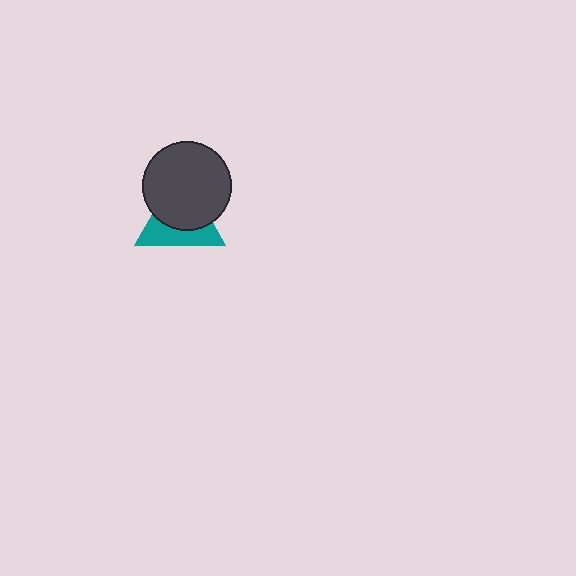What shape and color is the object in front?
The object in front is a dark gray circle.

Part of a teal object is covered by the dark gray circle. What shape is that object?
It is a triangle.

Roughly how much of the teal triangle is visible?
A small part of it is visible (roughly 42%).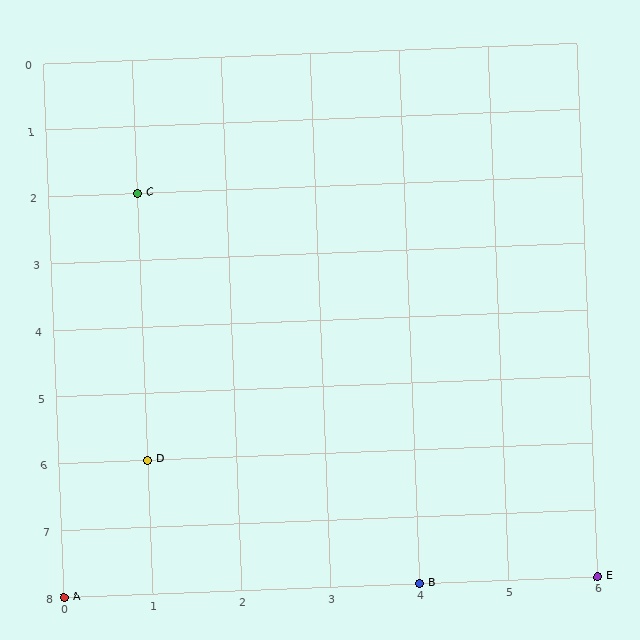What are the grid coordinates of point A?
Point A is at grid coordinates (0, 8).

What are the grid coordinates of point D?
Point D is at grid coordinates (1, 6).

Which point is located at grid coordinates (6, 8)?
Point E is at (6, 8).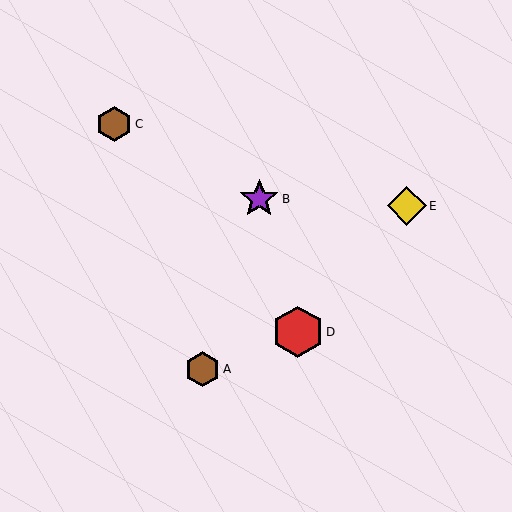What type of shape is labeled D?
Shape D is a red hexagon.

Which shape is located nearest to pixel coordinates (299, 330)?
The red hexagon (labeled D) at (298, 332) is nearest to that location.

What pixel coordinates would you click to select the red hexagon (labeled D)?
Click at (298, 332) to select the red hexagon D.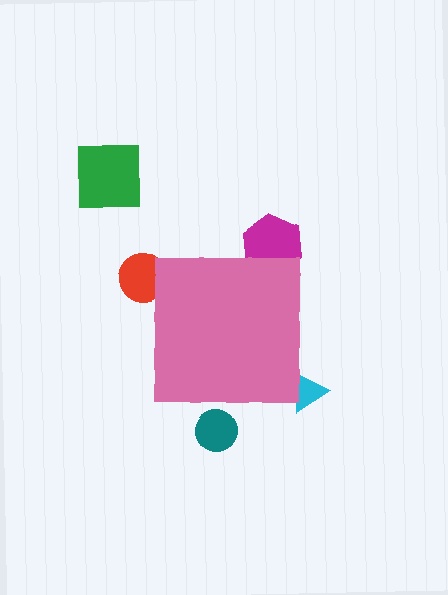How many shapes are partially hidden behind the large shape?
4 shapes are partially hidden.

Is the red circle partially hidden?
Yes, the red circle is partially hidden behind the pink square.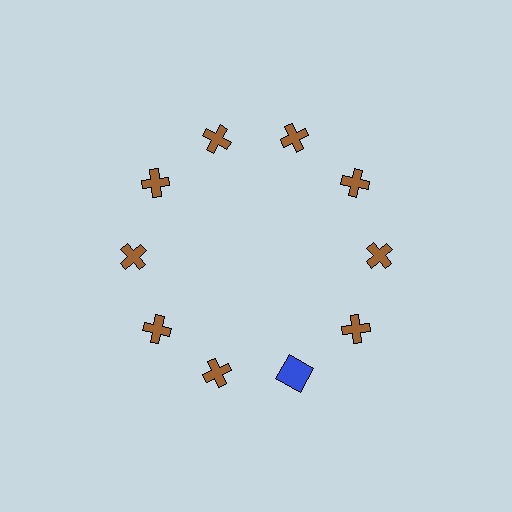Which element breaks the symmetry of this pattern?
The blue square at roughly the 5 o'clock position breaks the symmetry. All other shapes are brown crosses.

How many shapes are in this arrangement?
There are 10 shapes arranged in a ring pattern.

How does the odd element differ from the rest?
It differs in both color (blue instead of brown) and shape (square instead of cross).